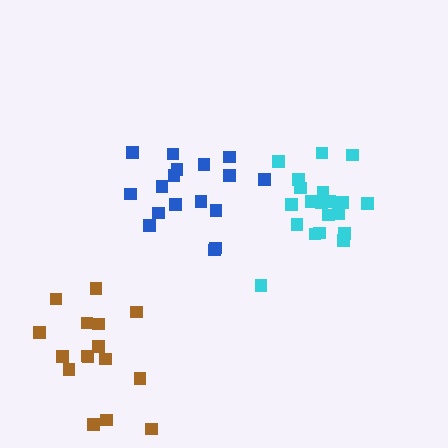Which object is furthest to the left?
The brown cluster is leftmost.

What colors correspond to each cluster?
The clusters are colored: blue, cyan, brown.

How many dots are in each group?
Group 1: 17 dots, Group 2: 20 dots, Group 3: 16 dots (53 total).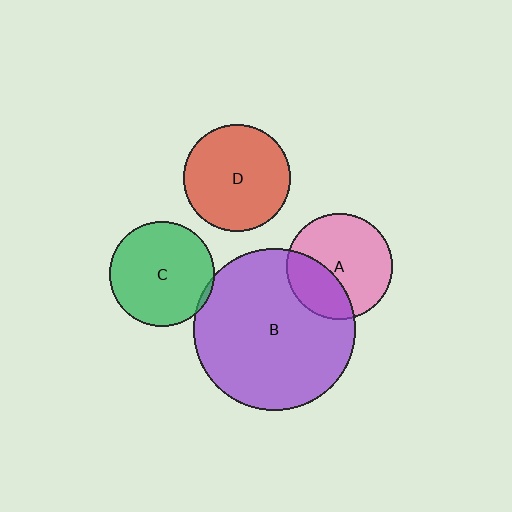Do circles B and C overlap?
Yes.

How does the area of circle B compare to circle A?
Approximately 2.3 times.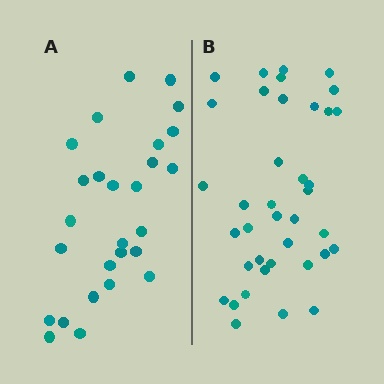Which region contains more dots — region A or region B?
Region B (the right region) has more dots.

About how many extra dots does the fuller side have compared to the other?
Region B has roughly 12 or so more dots than region A.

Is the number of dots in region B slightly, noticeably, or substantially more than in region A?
Region B has noticeably more, but not dramatically so. The ratio is roughly 1.4 to 1.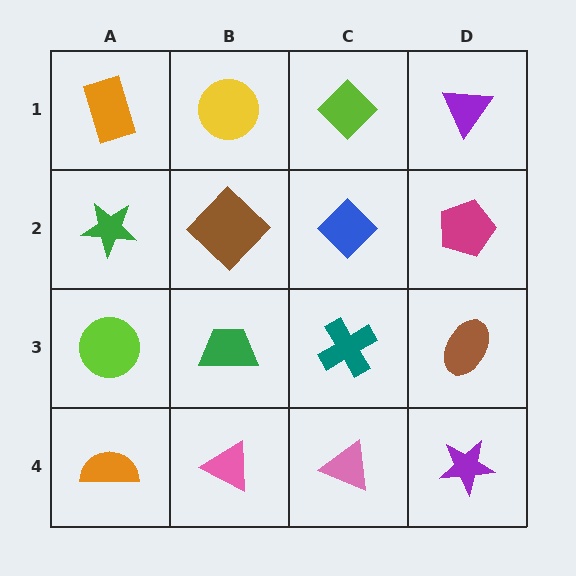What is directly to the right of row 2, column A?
A brown diamond.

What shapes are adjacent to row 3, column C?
A blue diamond (row 2, column C), a pink triangle (row 4, column C), a green trapezoid (row 3, column B), a brown ellipse (row 3, column D).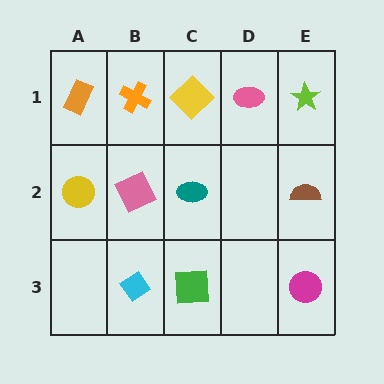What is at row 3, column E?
A magenta circle.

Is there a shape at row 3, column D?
No, that cell is empty.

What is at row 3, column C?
A green square.